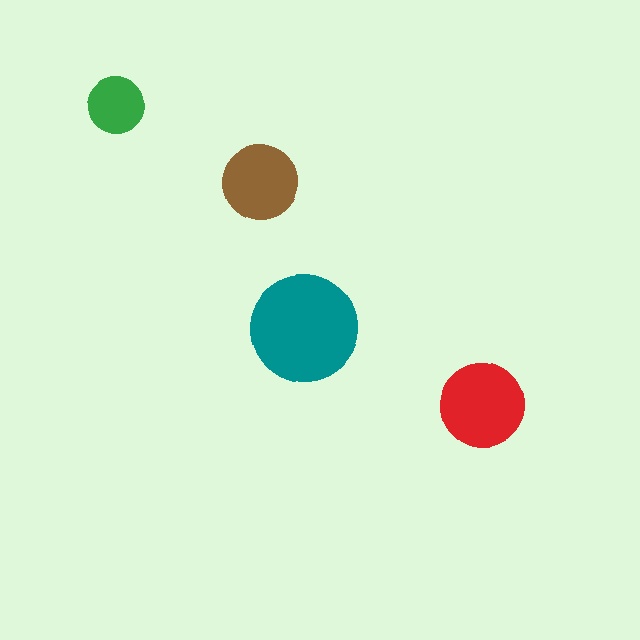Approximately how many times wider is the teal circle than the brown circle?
About 1.5 times wider.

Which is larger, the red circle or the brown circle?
The red one.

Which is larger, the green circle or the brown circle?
The brown one.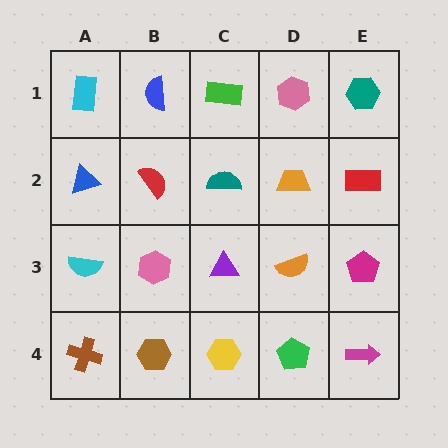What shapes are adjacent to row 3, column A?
A blue triangle (row 2, column A), a brown cross (row 4, column A), a pink hexagon (row 3, column B).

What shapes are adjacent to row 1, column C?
A teal semicircle (row 2, column C), a blue semicircle (row 1, column B), a pink hexagon (row 1, column D).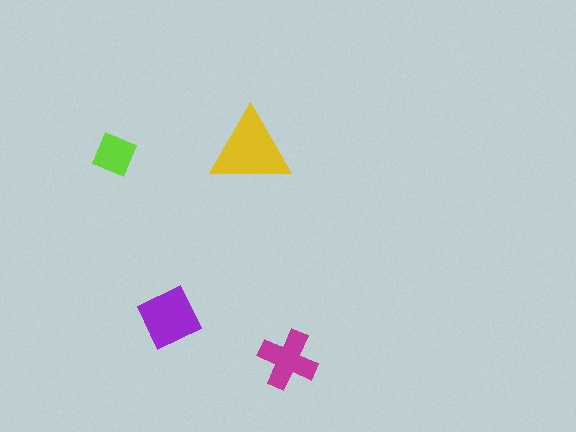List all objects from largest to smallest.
The yellow triangle, the purple square, the magenta cross, the lime diamond.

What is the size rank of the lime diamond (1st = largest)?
4th.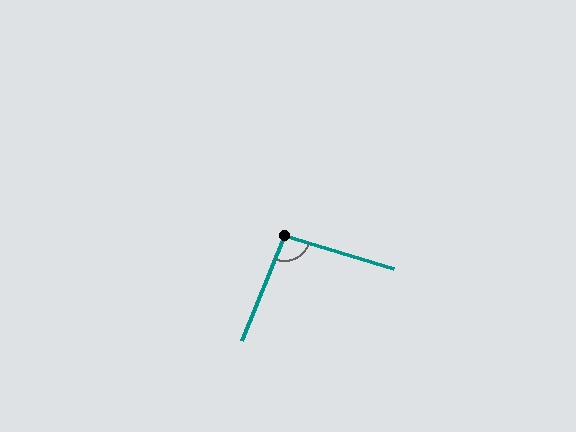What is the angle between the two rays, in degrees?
Approximately 96 degrees.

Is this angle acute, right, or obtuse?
It is obtuse.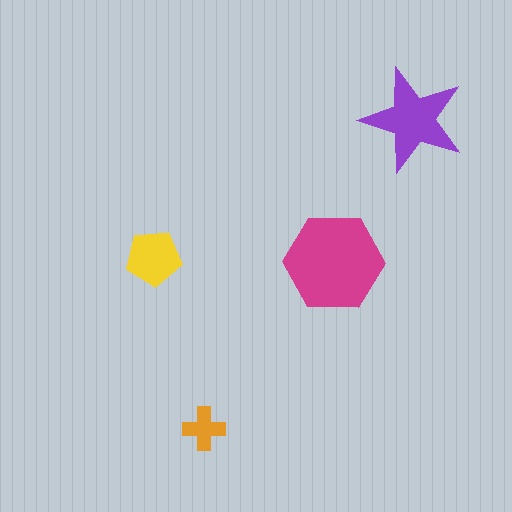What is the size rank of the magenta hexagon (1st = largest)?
1st.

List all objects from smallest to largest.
The orange cross, the yellow pentagon, the purple star, the magenta hexagon.